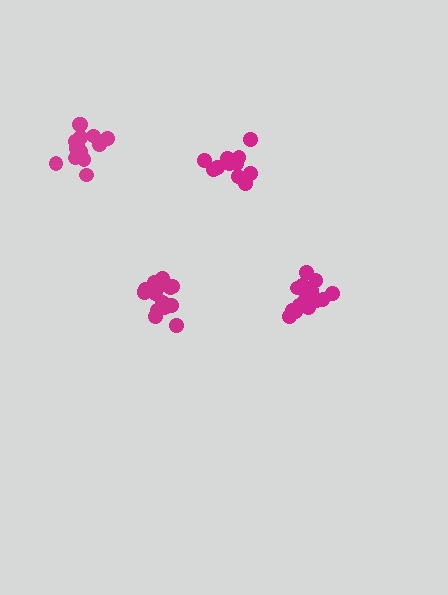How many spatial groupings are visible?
There are 4 spatial groupings.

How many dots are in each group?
Group 1: 16 dots, Group 2: 16 dots, Group 3: 12 dots, Group 4: 17 dots (61 total).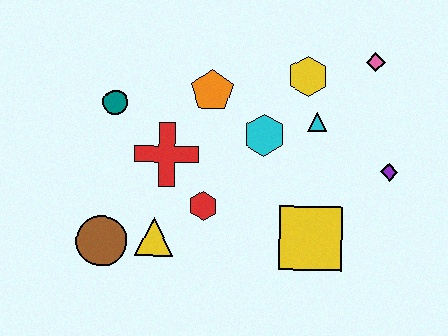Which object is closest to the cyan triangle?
The yellow hexagon is closest to the cyan triangle.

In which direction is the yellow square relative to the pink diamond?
The yellow square is below the pink diamond.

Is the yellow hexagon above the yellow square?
Yes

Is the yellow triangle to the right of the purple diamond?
No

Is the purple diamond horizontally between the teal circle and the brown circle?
No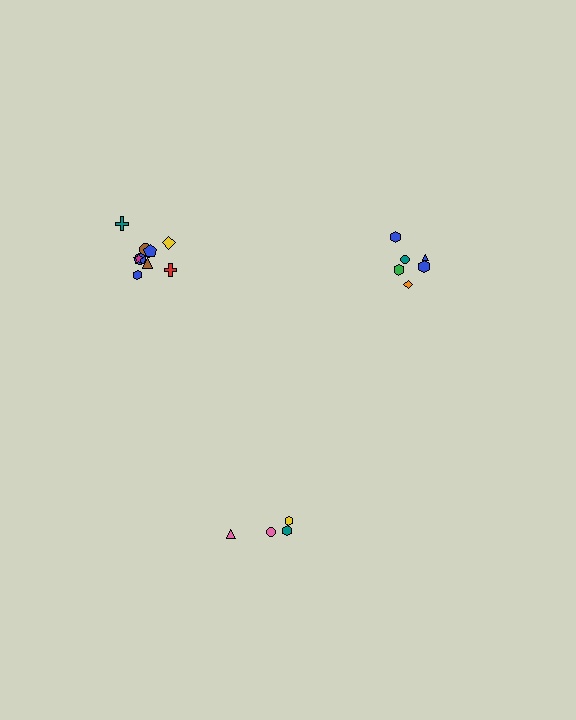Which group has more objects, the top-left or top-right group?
The top-left group.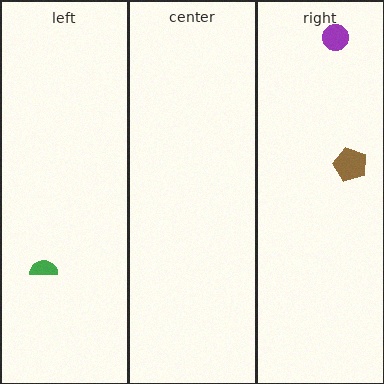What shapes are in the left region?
The green semicircle.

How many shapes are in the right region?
2.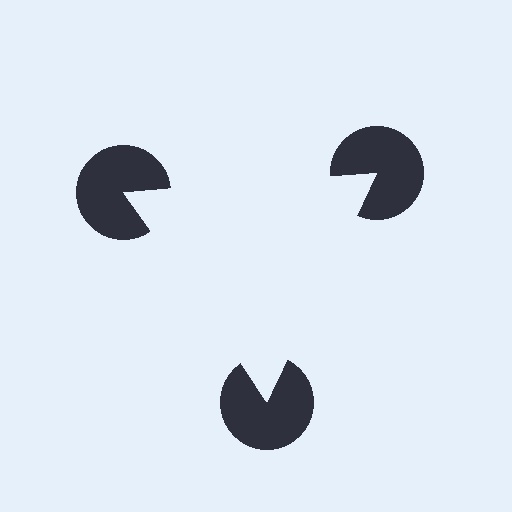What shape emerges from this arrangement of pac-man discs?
An illusory triangle — its edges are inferred from the aligned wedge cuts in the pac-man discs, not physically drawn.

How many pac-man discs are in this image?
There are 3 — one at each vertex of the illusory triangle.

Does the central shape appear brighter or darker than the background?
It typically appears slightly brighter than the background, even though no actual brightness change is drawn.